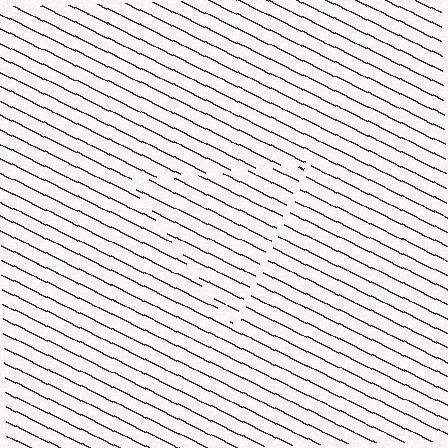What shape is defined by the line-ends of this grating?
An illusory triangle. The interior of the shape contains the same grating, shifted by half a period — the contour is defined by the phase discontinuity where line-ends from the inner and outer gratings abut.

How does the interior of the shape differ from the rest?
The interior of the shape contains the same grating, shifted by half a period — the contour is defined by the phase discontinuity where line-ends from the inner and outer gratings abut.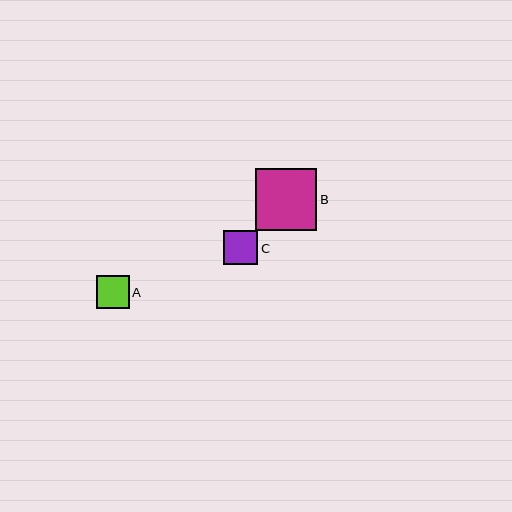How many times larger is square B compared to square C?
Square B is approximately 1.8 times the size of square C.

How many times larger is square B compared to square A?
Square B is approximately 1.9 times the size of square A.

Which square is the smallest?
Square A is the smallest with a size of approximately 33 pixels.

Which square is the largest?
Square B is the largest with a size of approximately 62 pixels.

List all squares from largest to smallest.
From largest to smallest: B, C, A.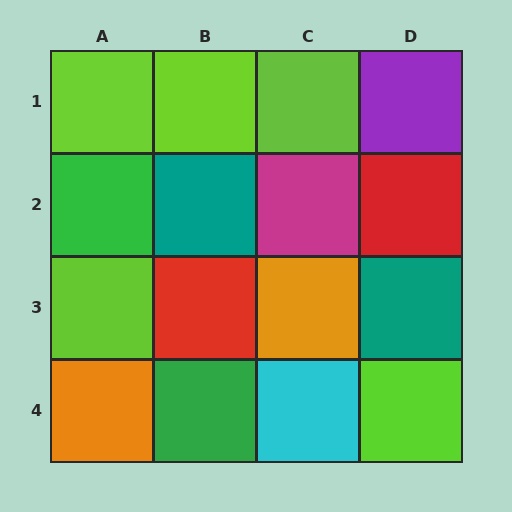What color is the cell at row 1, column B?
Lime.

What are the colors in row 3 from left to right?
Lime, red, orange, teal.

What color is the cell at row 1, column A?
Lime.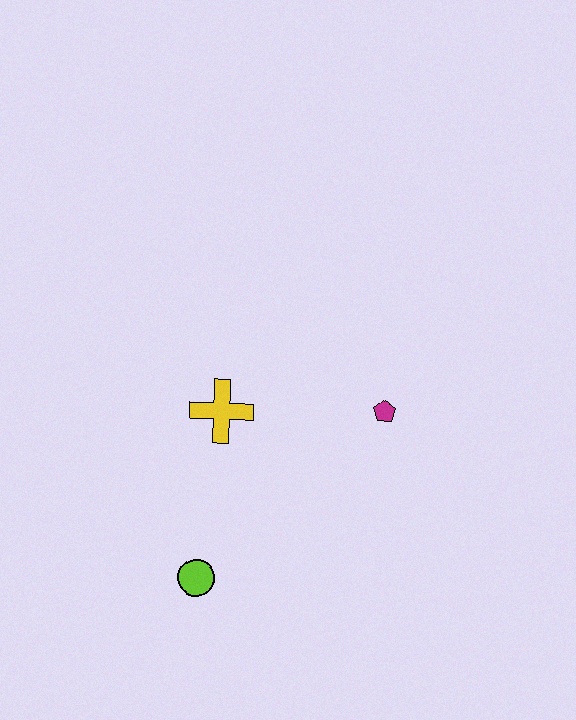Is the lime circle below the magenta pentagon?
Yes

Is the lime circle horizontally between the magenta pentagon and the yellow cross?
No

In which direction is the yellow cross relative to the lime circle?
The yellow cross is above the lime circle.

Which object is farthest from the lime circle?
The magenta pentagon is farthest from the lime circle.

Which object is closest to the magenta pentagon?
The yellow cross is closest to the magenta pentagon.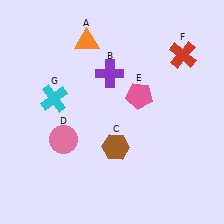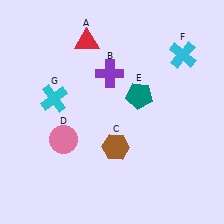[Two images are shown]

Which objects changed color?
A changed from orange to red. E changed from pink to teal. F changed from red to cyan.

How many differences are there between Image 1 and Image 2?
There are 3 differences between the two images.